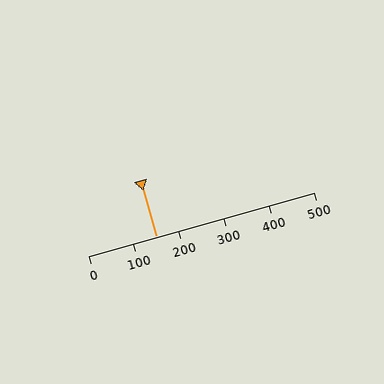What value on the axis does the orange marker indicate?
The marker indicates approximately 150.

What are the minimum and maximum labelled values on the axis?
The axis runs from 0 to 500.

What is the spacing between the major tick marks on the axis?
The major ticks are spaced 100 apart.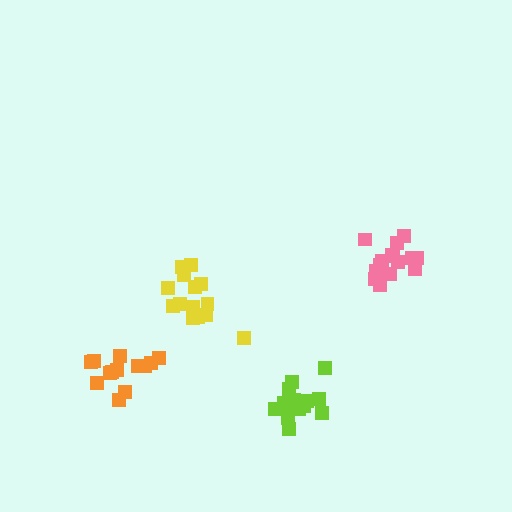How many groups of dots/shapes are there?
There are 4 groups.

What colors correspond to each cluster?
The clusters are colored: orange, lime, yellow, pink.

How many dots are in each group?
Group 1: 13 dots, Group 2: 15 dots, Group 3: 15 dots, Group 4: 17 dots (60 total).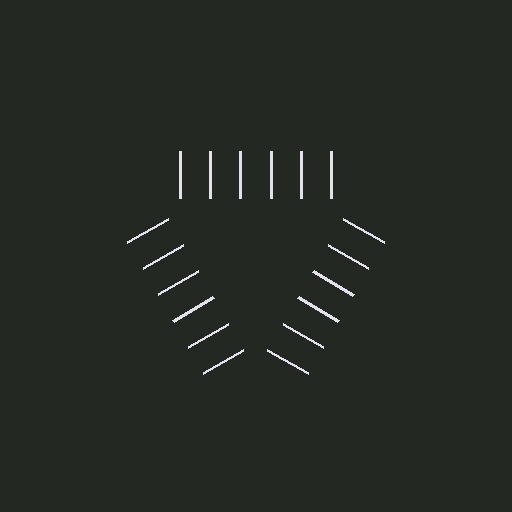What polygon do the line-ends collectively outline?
An illusory triangle — the line segments terminate on its edges but no continuous stroke is drawn.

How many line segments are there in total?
18 — 6 along each of the 3 edges.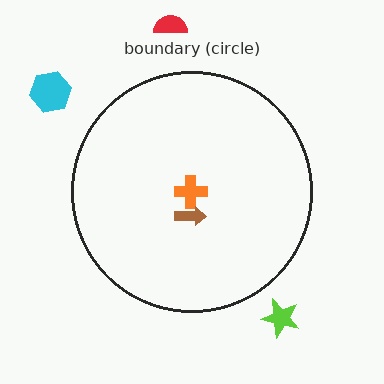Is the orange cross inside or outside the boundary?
Inside.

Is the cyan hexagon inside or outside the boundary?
Outside.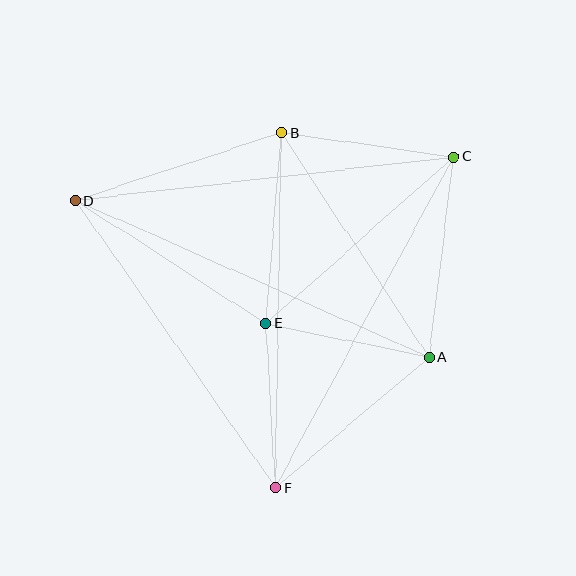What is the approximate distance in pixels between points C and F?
The distance between C and F is approximately 376 pixels.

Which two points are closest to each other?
Points E and F are closest to each other.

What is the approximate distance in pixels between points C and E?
The distance between C and E is approximately 251 pixels.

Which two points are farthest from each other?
Points A and D are farthest from each other.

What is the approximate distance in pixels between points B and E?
The distance between B and E is approximately 191 pixels.